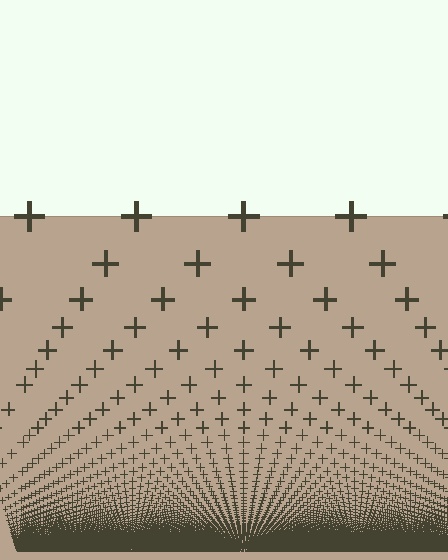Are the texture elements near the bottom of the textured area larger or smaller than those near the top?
Smaller. The gradient is inverted — elements near the bottom are smaller and denser.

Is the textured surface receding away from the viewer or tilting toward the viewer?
The surface appears to tilt toward the viewer. Texture elements get larger and sparser toward the top.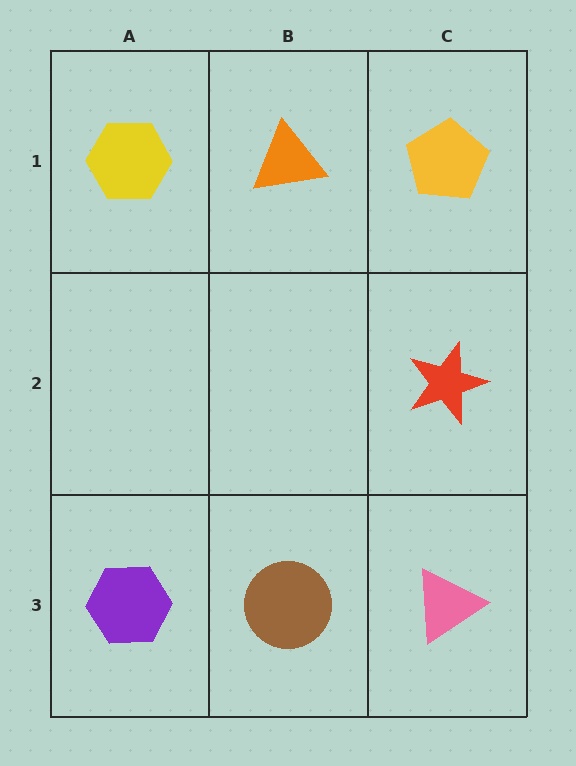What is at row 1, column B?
An orange triangle.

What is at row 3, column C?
A pink triangle.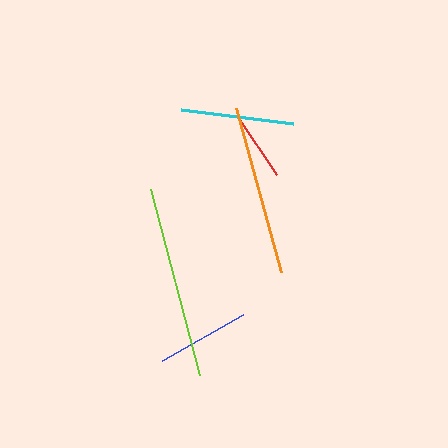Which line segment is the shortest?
The red line is the shortest at approximately 70 pixels.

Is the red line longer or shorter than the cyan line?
The cyan line is longer than the red line.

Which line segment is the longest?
The lime line is the longest at approximately 193 pixels.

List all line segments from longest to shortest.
From longest to shortest: lime, orange, cyan, blue, red.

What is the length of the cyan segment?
The cyan segment is approximately 113 pixels long.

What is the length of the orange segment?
The orange segment is approximately 170 pixels long.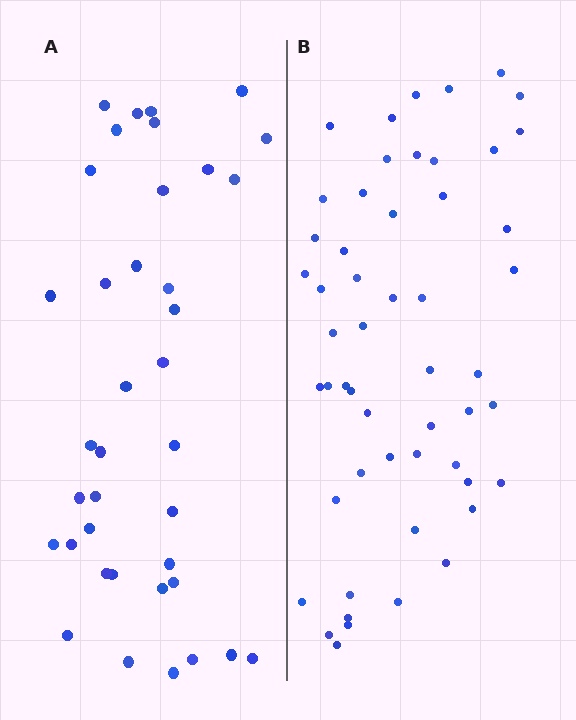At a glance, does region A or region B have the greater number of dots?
Region B (the right region) has more dots.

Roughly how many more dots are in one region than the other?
Region B has approximately 15 more dots than region A.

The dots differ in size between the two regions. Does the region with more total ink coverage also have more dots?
No. Region A has more total ink coverage because its dots are larger, but region B actually contains more individual dots. Total area can be misleading — the number of items is what matters here.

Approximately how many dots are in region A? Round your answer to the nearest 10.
About 40 dots. (The exact count is 38, which rounds to 40.)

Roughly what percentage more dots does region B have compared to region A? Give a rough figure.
About 40% more.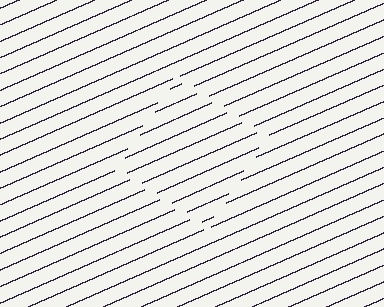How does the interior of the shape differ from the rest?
The interior of the shape contains the same grating, shifted by half a period — the contour is defined by the phase discontinuity where line-ends from the inner and outer gratings abut.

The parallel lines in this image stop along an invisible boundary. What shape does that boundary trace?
An illusory square. The interior of the shape contains the same grating, shifted by half a period — the contour is defined by the phase discontinuity where line-ends from the inner and outer gratings abut.